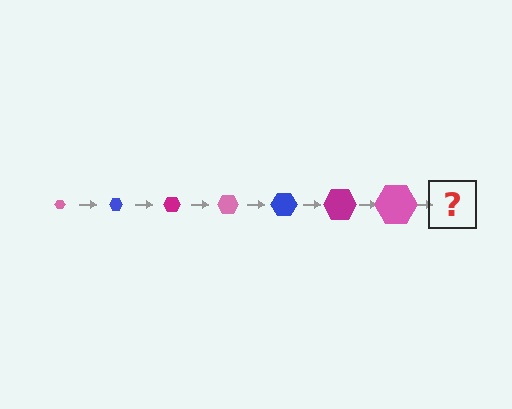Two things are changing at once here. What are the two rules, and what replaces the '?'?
The two rules are that the hexagon grows larger each step and the color cycles through pink, blue, and magenta. The '?' should be a blue hexagon, larger than the previous one.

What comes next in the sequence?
The next element should be a blue hexagon, larger than the previous one.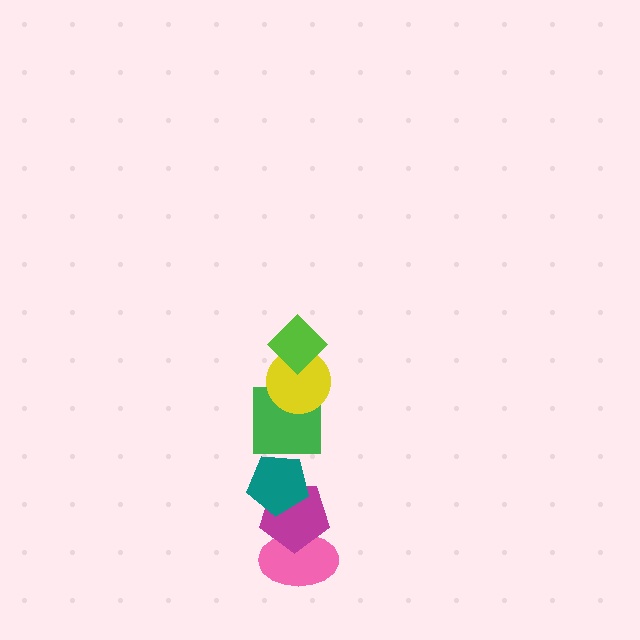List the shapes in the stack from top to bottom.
From top to bottom: the lime diamond, the yellow circle, the green square, the teal pentagon, the magenta pentagon, the pink ellipse.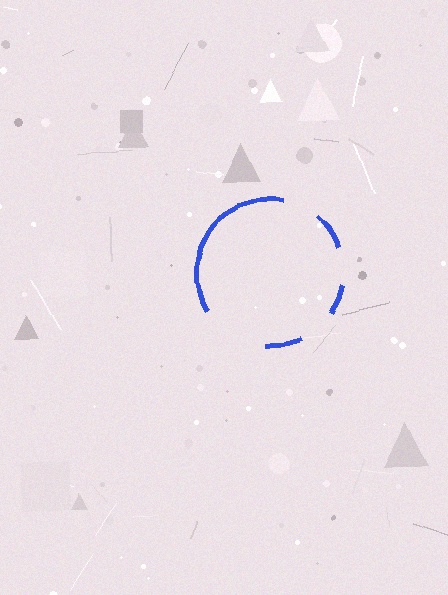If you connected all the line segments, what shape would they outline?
They would outline a circle.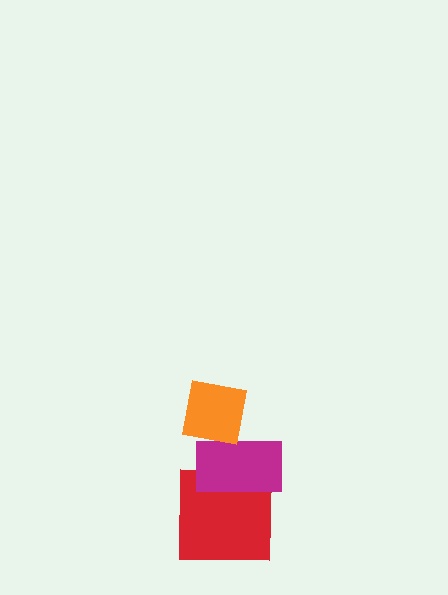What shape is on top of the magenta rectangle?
The orange square is on top of the magenta rectangle.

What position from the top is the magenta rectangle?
The magenta rectangle is 2nd from the top.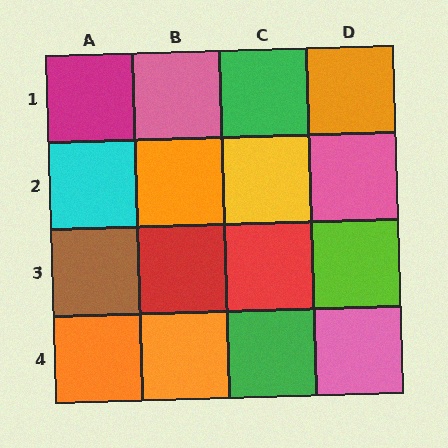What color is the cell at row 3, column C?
Red.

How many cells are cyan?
1 cell is cyan.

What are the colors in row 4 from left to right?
Orange, orange, green, pink.